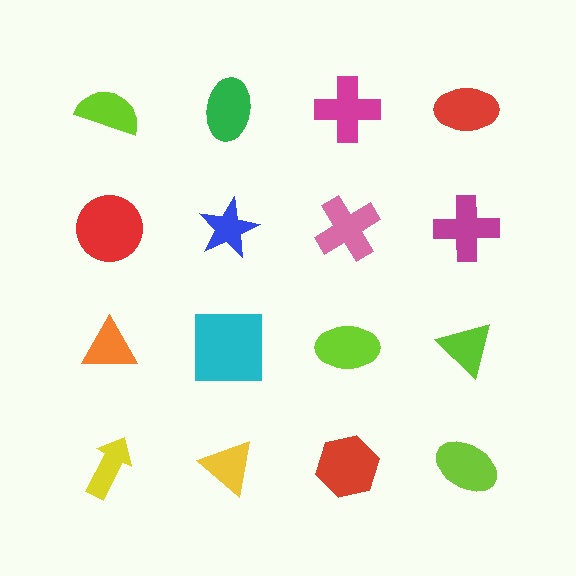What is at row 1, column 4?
A red ellipse.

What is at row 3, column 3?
A lime ellipse.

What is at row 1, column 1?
A lime semicircle.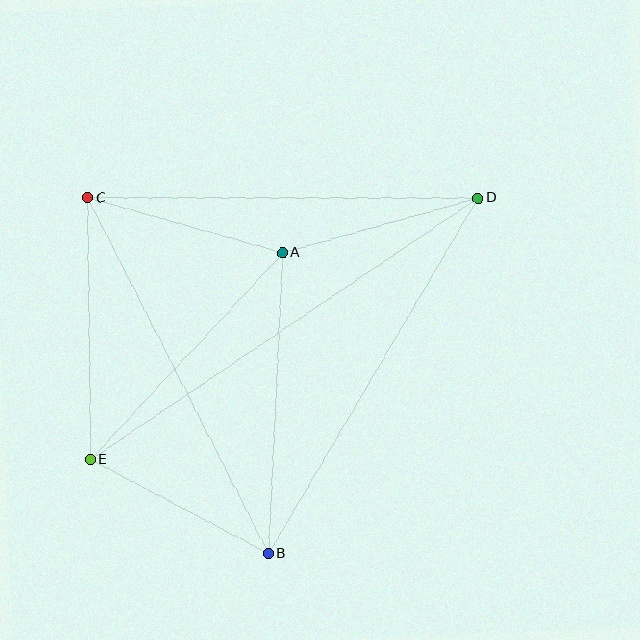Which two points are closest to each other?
Points B and E are closest to each other.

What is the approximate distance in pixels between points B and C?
The distance between B and C is approximately 399 pixels.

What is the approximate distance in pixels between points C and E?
The distance between C and E is approximately 262 pixels.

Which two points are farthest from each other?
Points D and E are farthest from each other.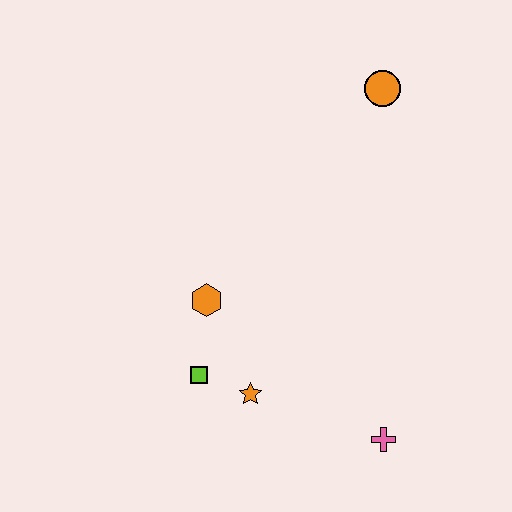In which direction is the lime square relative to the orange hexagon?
The lime square is below the orange hexagon.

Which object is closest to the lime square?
The orange star is closest to the lime square.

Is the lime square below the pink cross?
No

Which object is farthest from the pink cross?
The orange circle is farthest from the pink cross.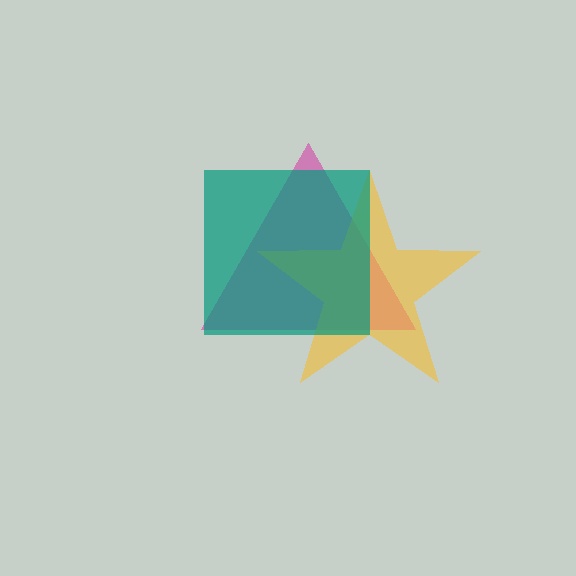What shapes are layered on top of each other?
The layered shapes are: a magenta triangle, a yellow star, a teal square.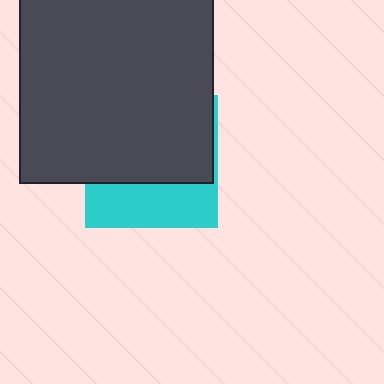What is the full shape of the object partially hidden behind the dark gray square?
The partially hidden object is a cyan square.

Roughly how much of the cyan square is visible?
A small part of it is visible (roughly 35%).